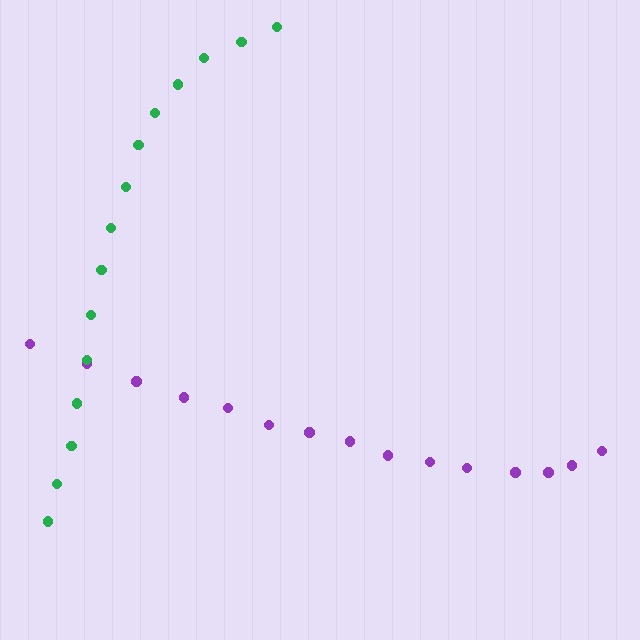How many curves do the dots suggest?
There are 2 distinct paths.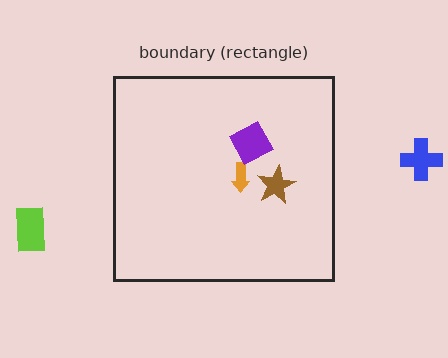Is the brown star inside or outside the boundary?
Inside.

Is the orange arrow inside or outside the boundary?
Inside.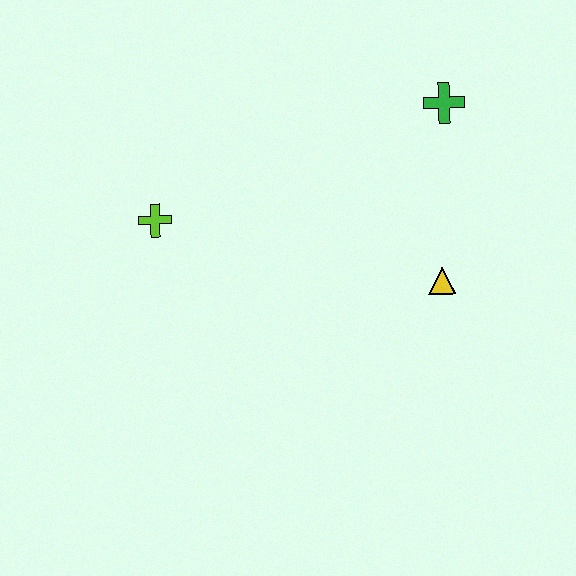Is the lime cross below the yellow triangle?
No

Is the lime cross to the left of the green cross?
Yes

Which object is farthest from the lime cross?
The green cross is farthest from the lime cross.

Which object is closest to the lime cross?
The yellow triangle is closest to the lime cross.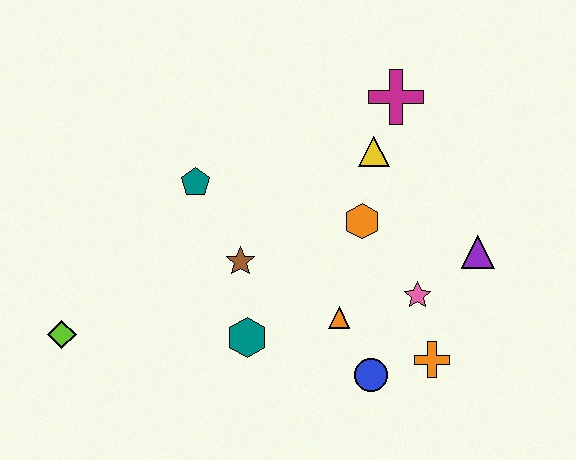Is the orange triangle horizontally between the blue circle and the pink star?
No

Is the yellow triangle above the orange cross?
Yes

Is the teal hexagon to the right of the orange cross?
No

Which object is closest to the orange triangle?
The blue circle is closest to the orange triangle.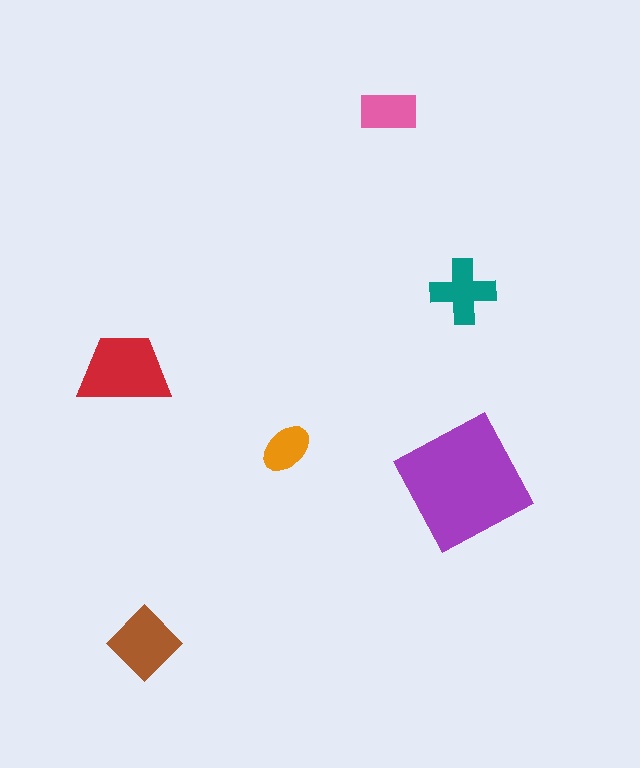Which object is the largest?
The purple square.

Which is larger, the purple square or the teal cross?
The purple square.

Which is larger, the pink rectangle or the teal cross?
The teal cross.